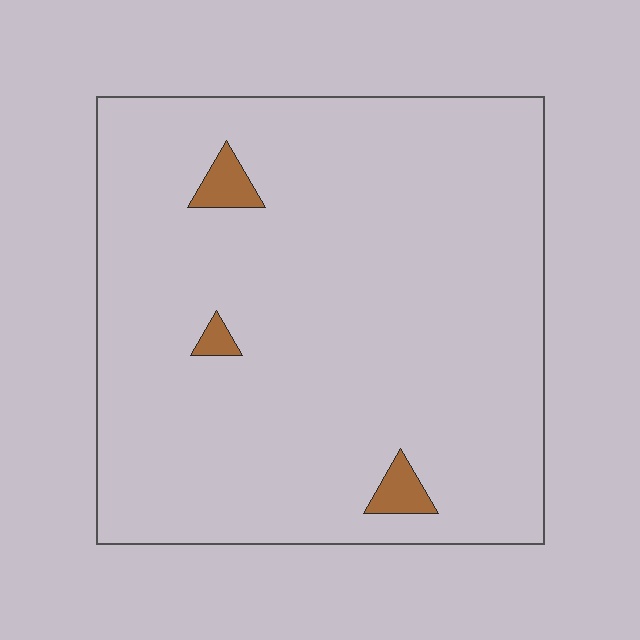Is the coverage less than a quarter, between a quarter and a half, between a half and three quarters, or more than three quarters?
Less than a quarter.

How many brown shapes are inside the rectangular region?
3.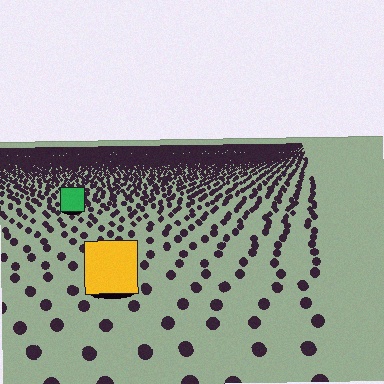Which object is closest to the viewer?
The yellow square is closest. The texture marks near it are larger and more spread out.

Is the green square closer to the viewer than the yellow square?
No. The yellow square is closer — you can tell from the texture gradient: the ground texture is coarser near it.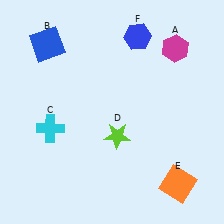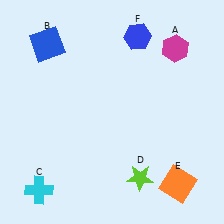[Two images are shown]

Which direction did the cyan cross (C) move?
The cyan cross (C) moved down.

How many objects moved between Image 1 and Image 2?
2 objects moved between the two images.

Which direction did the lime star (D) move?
The lime star (D) moved down.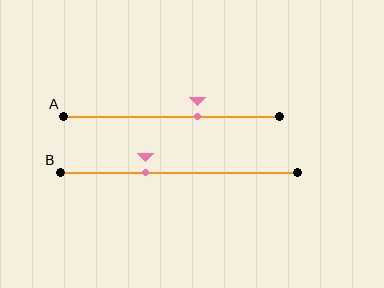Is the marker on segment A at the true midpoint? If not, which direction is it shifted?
No, the marker on segment A is shifted to the right by about 12% of the segment length.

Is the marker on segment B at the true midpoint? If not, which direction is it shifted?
No, the marker on segment B is shifted to the left by about 14% of the segment length.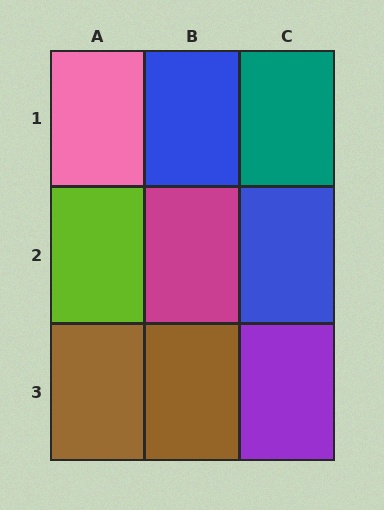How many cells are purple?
1 cell is purple.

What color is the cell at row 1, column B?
Blue.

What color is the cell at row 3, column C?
Purple.